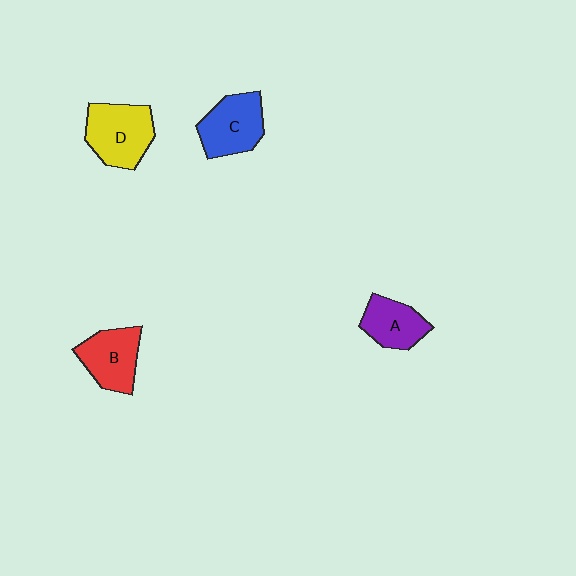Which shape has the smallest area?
Shape A (purple).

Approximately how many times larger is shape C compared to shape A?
Approximately 1.2 times.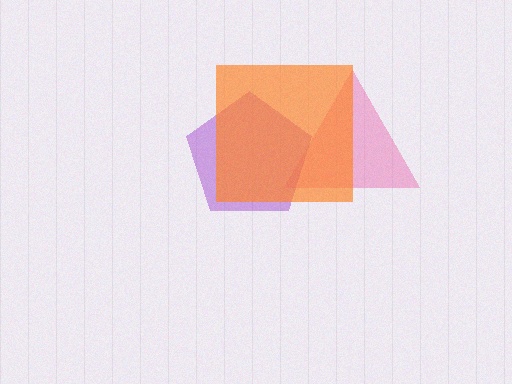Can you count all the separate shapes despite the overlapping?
Yes, there are 3 separate shapes.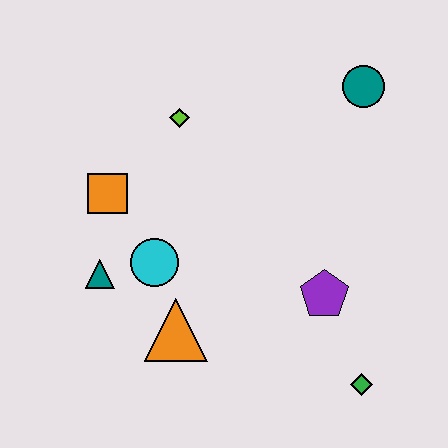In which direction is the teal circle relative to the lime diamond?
The teal circle is to the right of the lime diamond.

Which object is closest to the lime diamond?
The orange square is closest to the lime diamond.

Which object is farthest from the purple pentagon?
The orange square is farthest from the purple pentagon.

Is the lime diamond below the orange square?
No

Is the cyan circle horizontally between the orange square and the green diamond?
Yes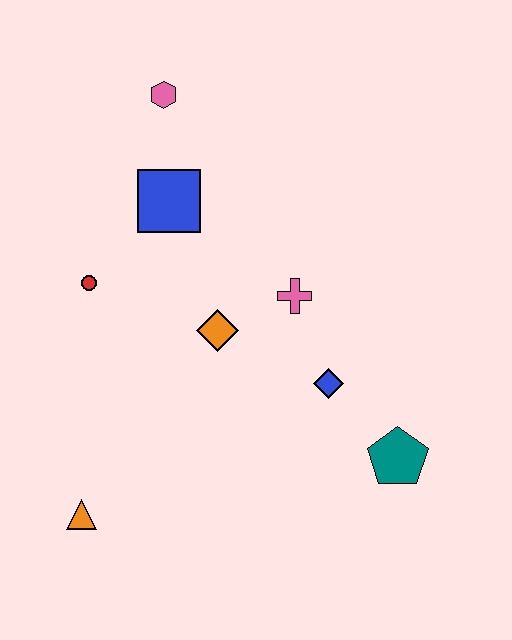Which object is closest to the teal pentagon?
The blue diamond is closest to the teal pentagon.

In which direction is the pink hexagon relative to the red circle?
The pink hexagon is above the red circle.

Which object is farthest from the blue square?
The teal pentagon is farthest from the blue square.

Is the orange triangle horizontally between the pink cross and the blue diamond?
No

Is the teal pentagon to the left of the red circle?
No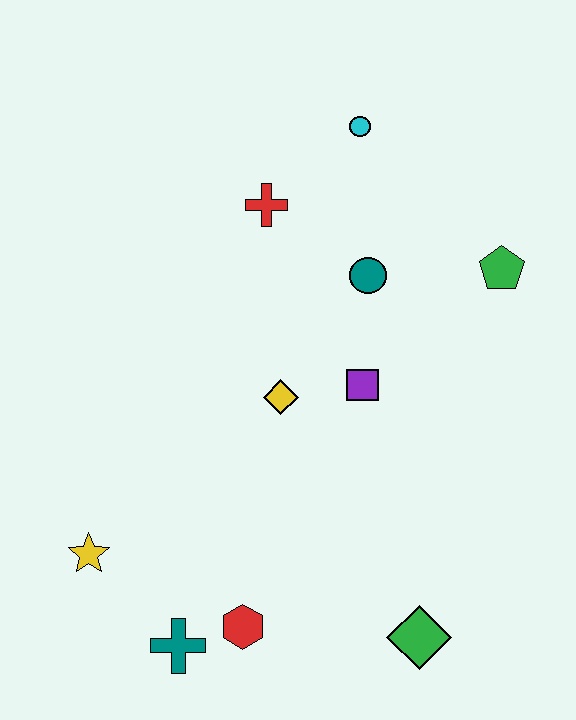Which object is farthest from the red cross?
The green diamond is farthest from the red cross.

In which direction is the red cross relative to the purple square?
The red cross is above the purple square.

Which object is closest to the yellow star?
The teal cross is closest to the yellow star.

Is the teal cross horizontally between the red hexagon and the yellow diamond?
No